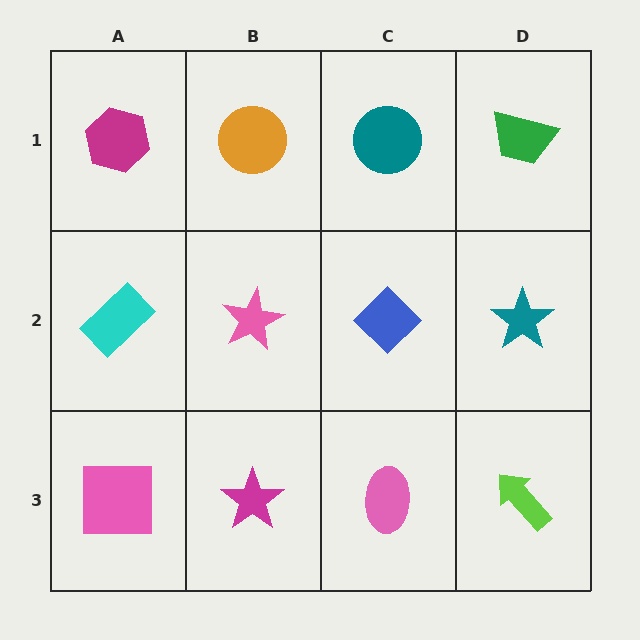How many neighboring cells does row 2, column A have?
3.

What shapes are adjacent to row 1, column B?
A pink star (row 2, column B), a magenta hexagon (row 1, column A), a teal circle (row 1, column C).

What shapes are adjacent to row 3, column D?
A teal star (row 2, column D), a pink ellipse (row 3, column C).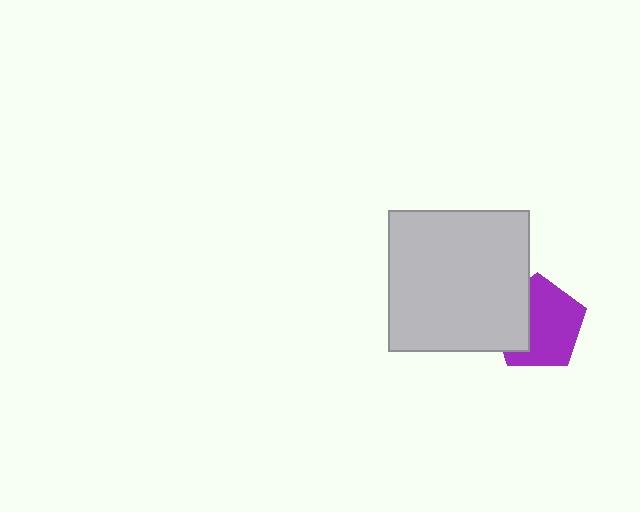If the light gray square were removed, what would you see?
You would see the complete purple pentagon.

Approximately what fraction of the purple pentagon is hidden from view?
Roughly 33% of the purple pentagon is hidden behind the light gray square.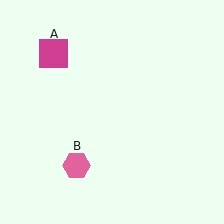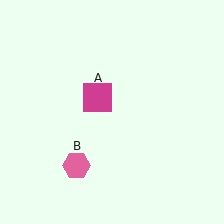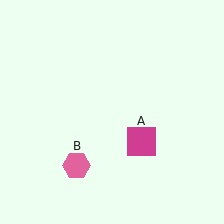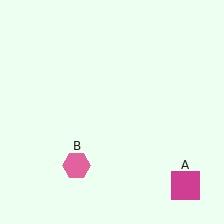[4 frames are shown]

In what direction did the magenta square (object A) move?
The magenta square (object A) moved down and to the right.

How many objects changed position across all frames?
1 object changed position: magenta square (object A).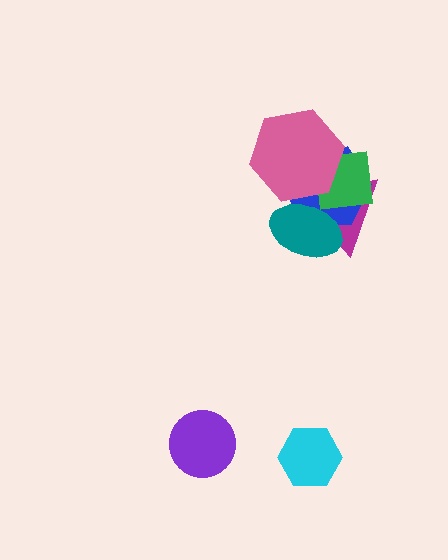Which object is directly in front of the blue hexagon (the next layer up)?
The green square is directly in front of the blue hexagon.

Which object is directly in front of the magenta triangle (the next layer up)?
The blue hexagon is directly in front of the magenta triangle.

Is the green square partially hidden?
Yes, it is partially covered by another shape.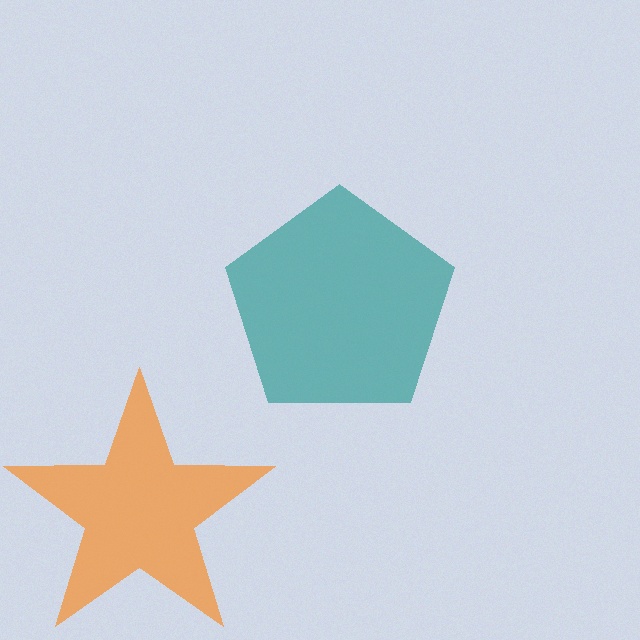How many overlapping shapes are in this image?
There are 2 overlapping shapes in the image.